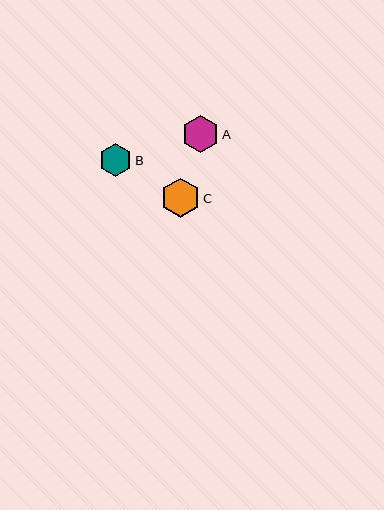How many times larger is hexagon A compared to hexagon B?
Hexagon A is approximately 1.1 times the size of hexagon B.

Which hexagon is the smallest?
Hexagon B is the smallest with a size of approximately 33 pixels.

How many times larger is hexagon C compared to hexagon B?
Hexagon C is approximately 1.2 times the size of hexagon B.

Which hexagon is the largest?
Hexagon C is the largest with a size of approximately 39 pixels.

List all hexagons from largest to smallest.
From largest to smallest: C, A, B.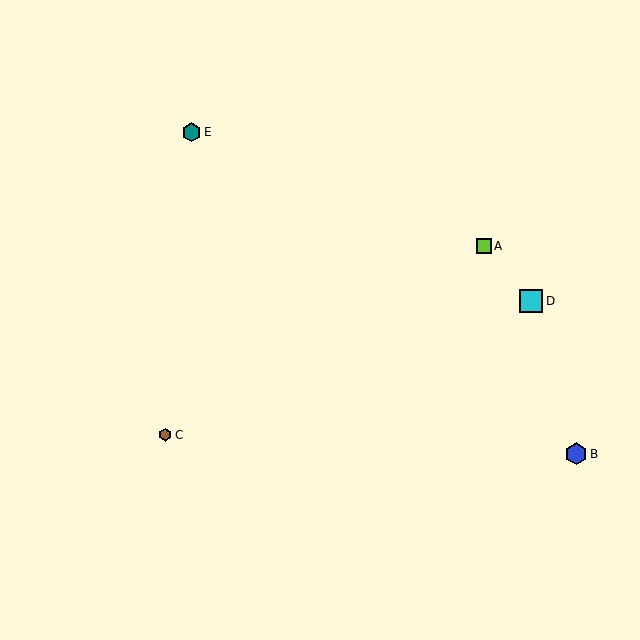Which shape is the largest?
The cyan square (labeled D) is the largest.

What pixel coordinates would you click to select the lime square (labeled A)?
Click at (484, 246) to select the lime square A.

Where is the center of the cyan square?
The center of the cyan square is at (531, 301).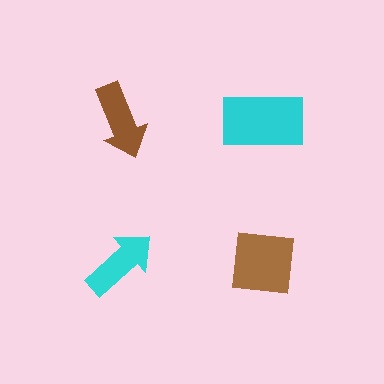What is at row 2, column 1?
A cyan arrow.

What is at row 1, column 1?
A brown arrow.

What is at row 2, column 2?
A brown square.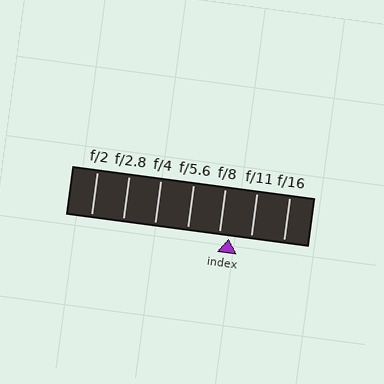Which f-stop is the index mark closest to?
The index mark is closest to f/8.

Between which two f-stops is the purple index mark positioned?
The index mark is between f/8 and f/11.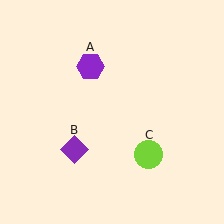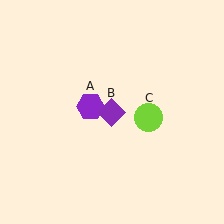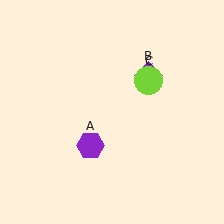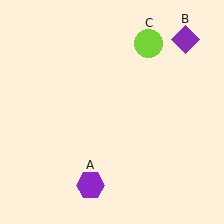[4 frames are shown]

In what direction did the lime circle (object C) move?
The lime circle (object C) moved up.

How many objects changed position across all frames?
3 objects changed position: purple hexagon (object A), purple diamond (object B), lime circle (object C).